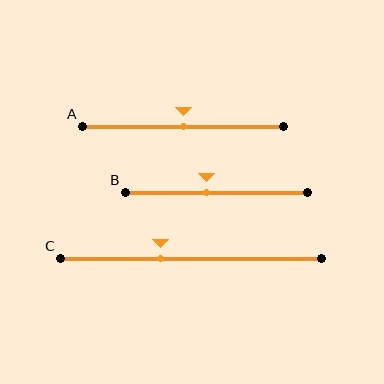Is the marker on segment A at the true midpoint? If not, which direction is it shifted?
Yes, the marker on segment A is at the true midpoint.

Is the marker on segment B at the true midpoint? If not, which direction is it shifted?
No, the marker on segment B is shifted to the left by about 6% of the segment length.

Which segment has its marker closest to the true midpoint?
Segment A has its marker closest to the true midpoint.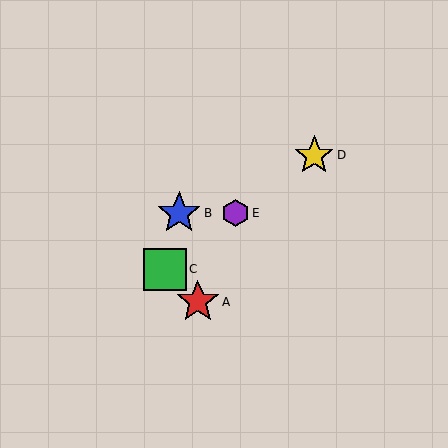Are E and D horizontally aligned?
No, E is at y≈213 and D is at y≈155.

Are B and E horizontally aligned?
Yes, both are at y≈213.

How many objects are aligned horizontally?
2 objects (B, E) are aligned horizontally.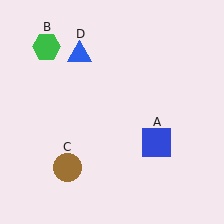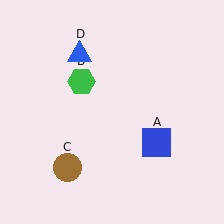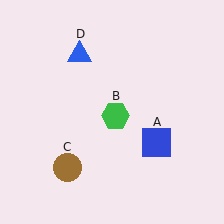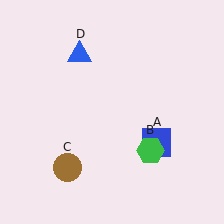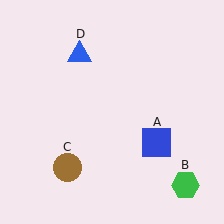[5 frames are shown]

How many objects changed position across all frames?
1 object changed position: green hexagon (object B).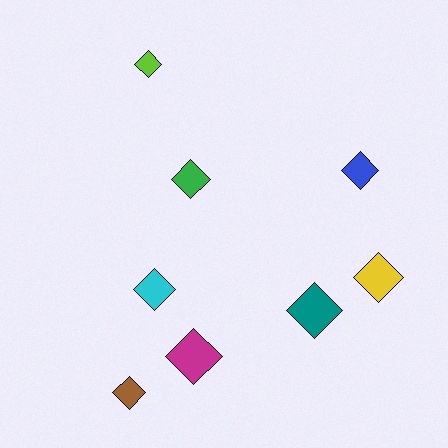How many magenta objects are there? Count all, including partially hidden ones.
There is 1 magenta object.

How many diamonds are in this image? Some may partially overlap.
There are 8 diamonds.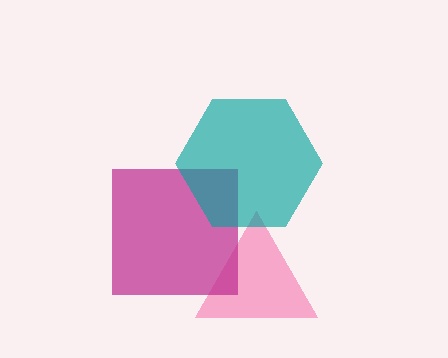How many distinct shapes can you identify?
There are 3 distinct shapes: a pink triangle, a magenta square, a teal hexagon.